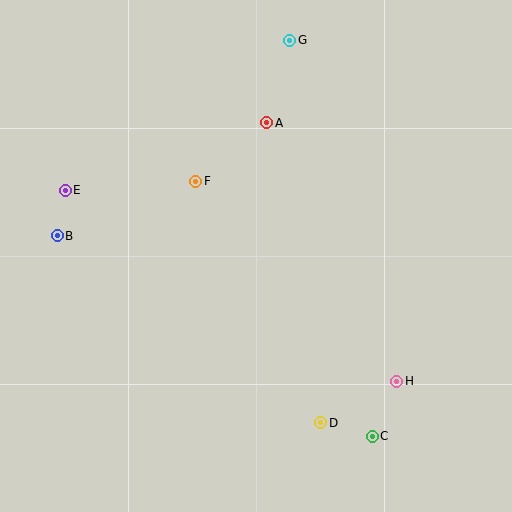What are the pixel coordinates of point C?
Point C is at (372, 436).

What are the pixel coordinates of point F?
Point F is at (196, 181).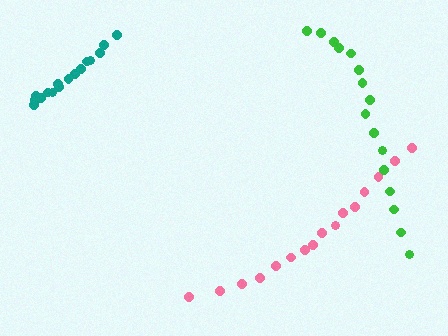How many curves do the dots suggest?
There are 3 distinct paths.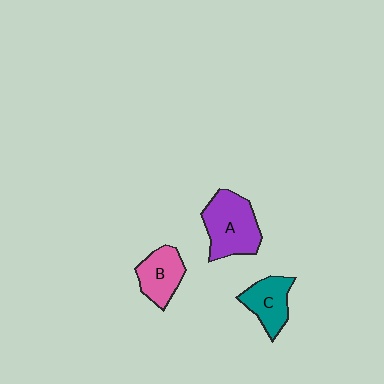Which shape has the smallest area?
Shape C (teal).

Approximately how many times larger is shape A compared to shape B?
Approximately 1.5 times.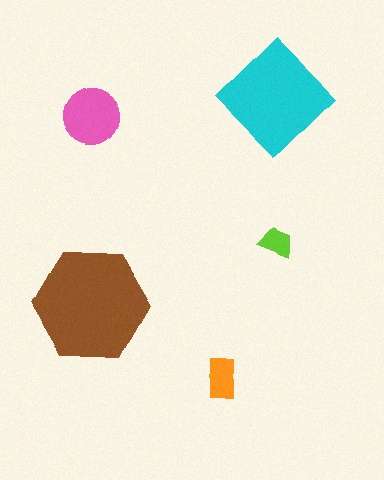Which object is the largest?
The brown hexagon.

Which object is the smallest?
The lime trapezoid.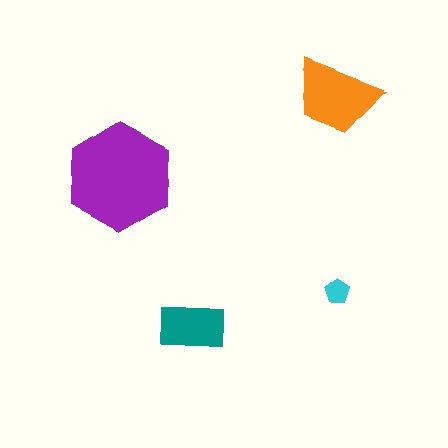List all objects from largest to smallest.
The purple hexagon, the orange trapezoid, the teal rectangle, the cyan pentagon.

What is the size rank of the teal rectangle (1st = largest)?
3rd.